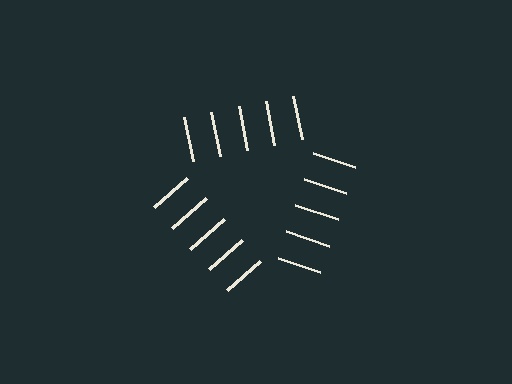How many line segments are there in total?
15 — 5 along each of the 3 edges.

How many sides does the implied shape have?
3 sides — the line-ends trace a triangle.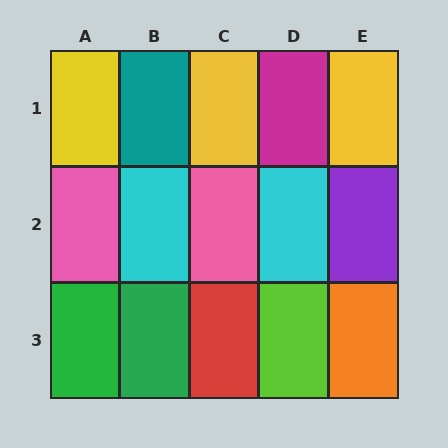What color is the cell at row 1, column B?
Teal.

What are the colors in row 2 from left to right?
Pink, cyan, pink, cyan, purple.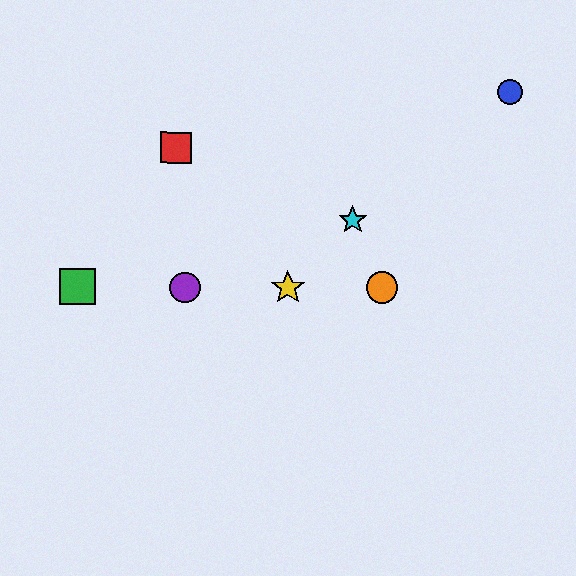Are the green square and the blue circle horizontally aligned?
No, the green square is at y≈287 and the blue circle is at y≈92.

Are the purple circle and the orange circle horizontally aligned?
Yes, both are at y≈287.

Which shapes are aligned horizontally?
The green square, the yellow star, the purple circle, the orange circle are aligned horizontally.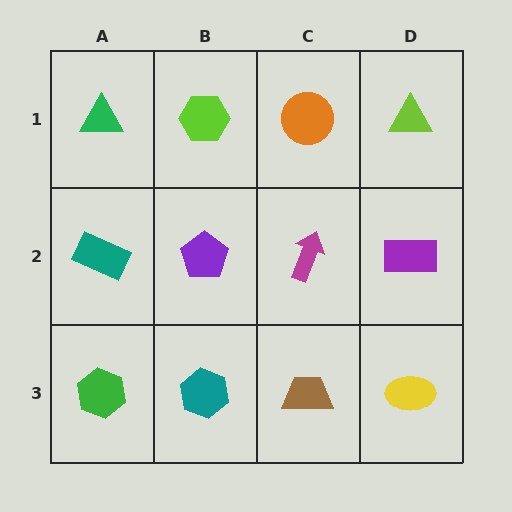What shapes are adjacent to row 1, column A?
A teal rectangle (row 2, column A), a lime hexagon (row 1, column B).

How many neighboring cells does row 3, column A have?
2.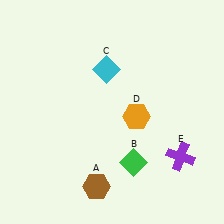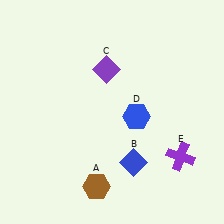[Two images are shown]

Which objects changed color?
B changed from green to blue. C changed from cyan to purple. D changed from orange to blue.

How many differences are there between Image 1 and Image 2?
There are 3 differences between the two images.